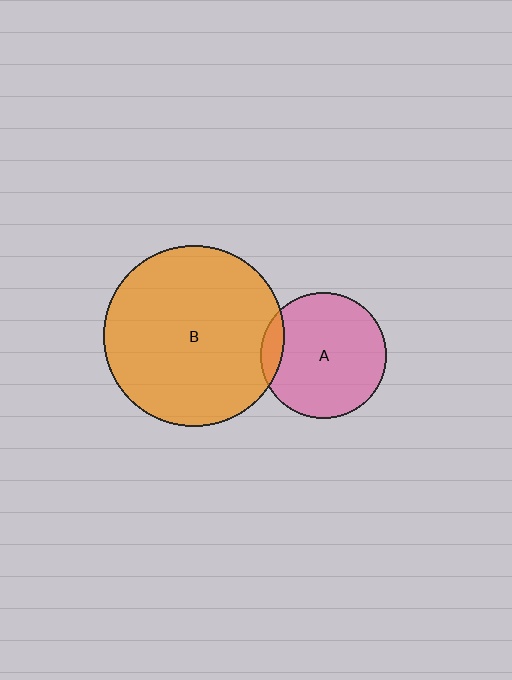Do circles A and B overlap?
Yes.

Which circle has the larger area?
Circle B (orange).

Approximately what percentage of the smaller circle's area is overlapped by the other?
Approximately 10%.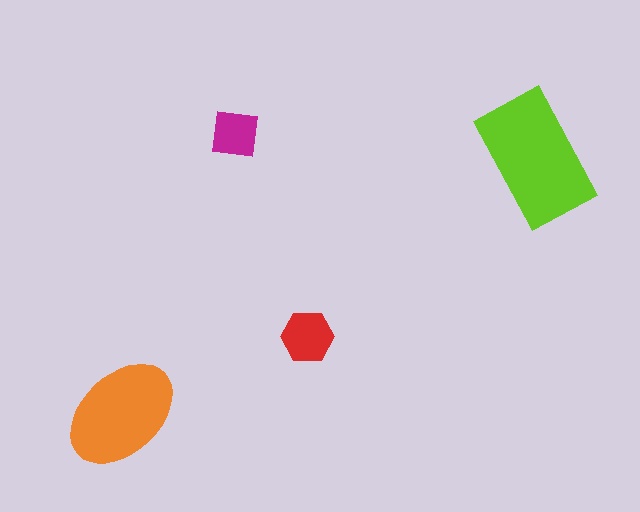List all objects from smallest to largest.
The magenta square, the red hexagon, the orange ellipse, the lime rectangle.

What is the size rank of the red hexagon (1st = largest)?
3rd.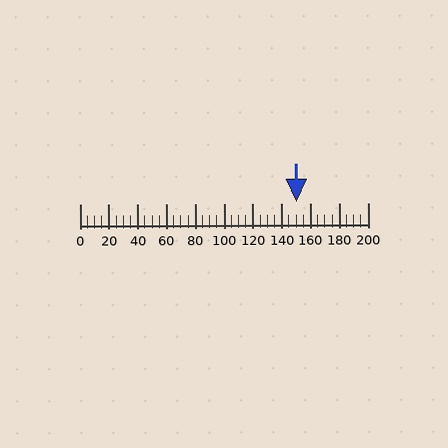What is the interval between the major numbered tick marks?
The major tick marks are spaced 20 units apart.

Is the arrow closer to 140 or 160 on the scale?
The arrow is closer to 160.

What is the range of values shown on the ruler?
The ruler shows values from 0 to 200.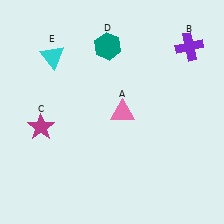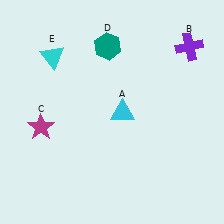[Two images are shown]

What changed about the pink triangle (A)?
In Image 1, A is pink. In Image 2, it changed to cyan.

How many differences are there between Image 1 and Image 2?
There is 1 difference between the two images.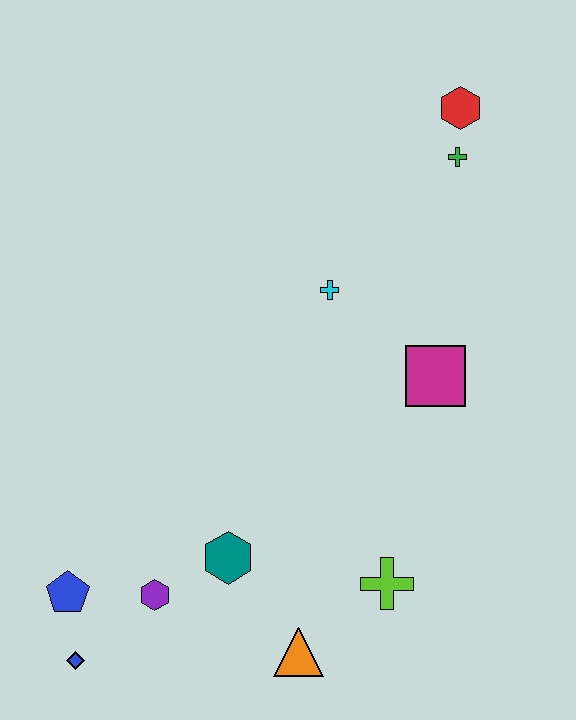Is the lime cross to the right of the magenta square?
No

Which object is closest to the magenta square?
The cyan cross is closest to the magenta square.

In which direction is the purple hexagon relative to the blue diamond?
The purple hexagon is to the right of the blue diamond.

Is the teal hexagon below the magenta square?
Yes